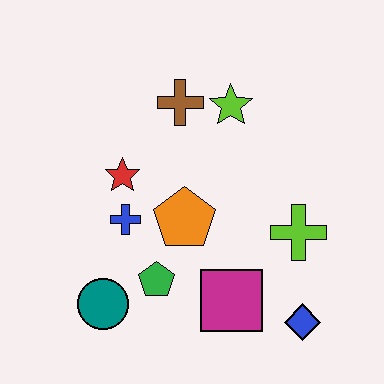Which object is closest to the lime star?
The brown cross is closest to the lime star.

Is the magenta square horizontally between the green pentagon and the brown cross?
No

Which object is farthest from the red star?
The blue diamond is farthest from the red star.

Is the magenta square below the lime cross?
Yes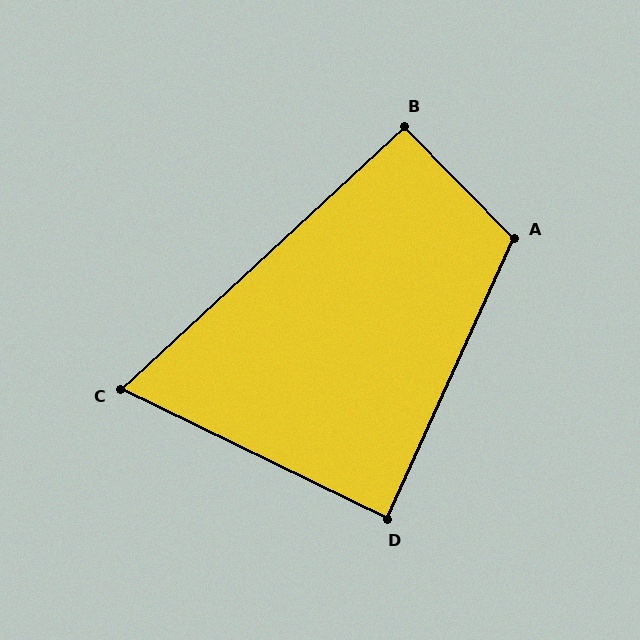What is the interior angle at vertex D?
Approximately 88 degrees (approximately right).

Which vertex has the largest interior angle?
A, at approximately 111 degrees.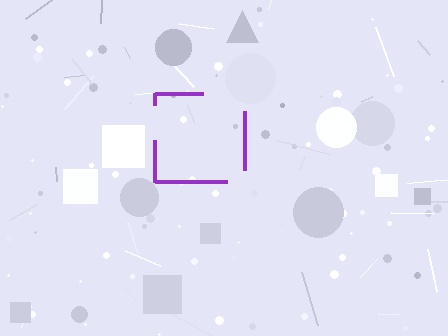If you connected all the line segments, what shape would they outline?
They would outline a square.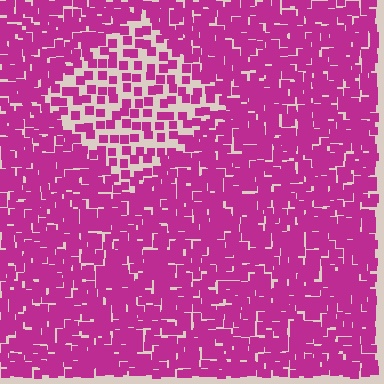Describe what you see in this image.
The image contains small magenta elements arranged at two different densities. A diamond-shaped region is visible where the elements are less densely packed than the surrounding area.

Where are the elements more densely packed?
The elements are more densely packed outside the diamond boundary.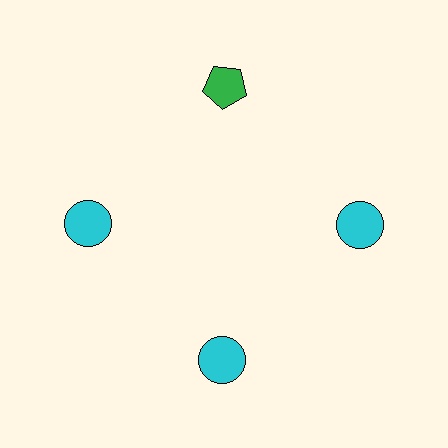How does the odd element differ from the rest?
It differs in both color (green instead of cyan) and shape (pentagon instead of circle).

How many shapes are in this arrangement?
There are 4 shapes arranged in a ring pattern.